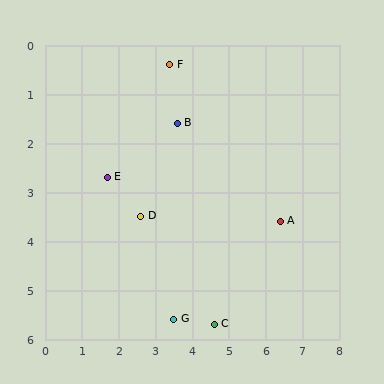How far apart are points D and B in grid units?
Points D and B are about 2.1 grid units apart.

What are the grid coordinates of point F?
Point F is at approximately (3.4, 0.4).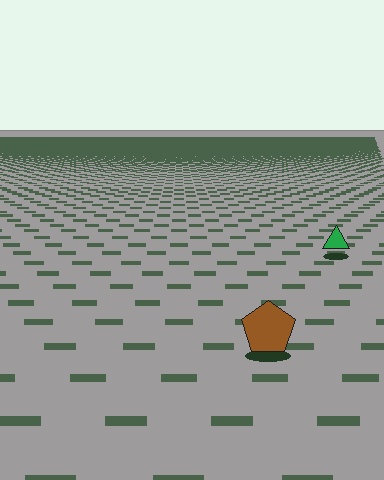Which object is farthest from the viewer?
The green triangle is farthest from the viewer. It appears smaller and the ground texture around it is denser.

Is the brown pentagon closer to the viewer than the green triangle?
Yes. The brown pentagon is closer — you can tell from the texture gradient: the ground texture is coarser near it.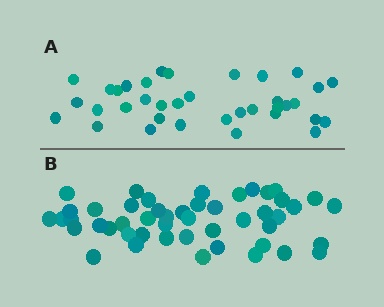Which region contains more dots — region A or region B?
Region B (the bottom region) has more dots.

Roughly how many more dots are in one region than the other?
Region B has roughly 12 or so more dots than region A.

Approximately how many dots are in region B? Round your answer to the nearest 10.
About 50 dots. (The exact count is 48, which rounds to 50.)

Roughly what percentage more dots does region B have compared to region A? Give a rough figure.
About 35% more.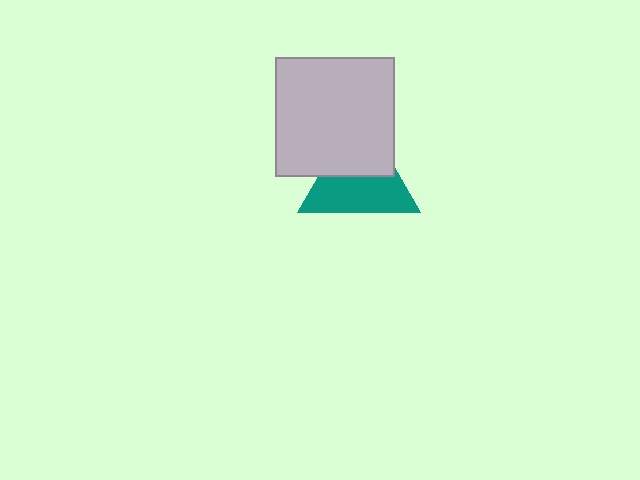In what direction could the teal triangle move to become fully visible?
The teal triangle could move down. That would shift it out from behind the light gray square entirely.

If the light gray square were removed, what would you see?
You would see the complete teal triangle.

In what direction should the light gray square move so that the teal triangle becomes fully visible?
The light gray square should move up. That is the shortest direction to clear the overlap and leave the teal triangle fully visible.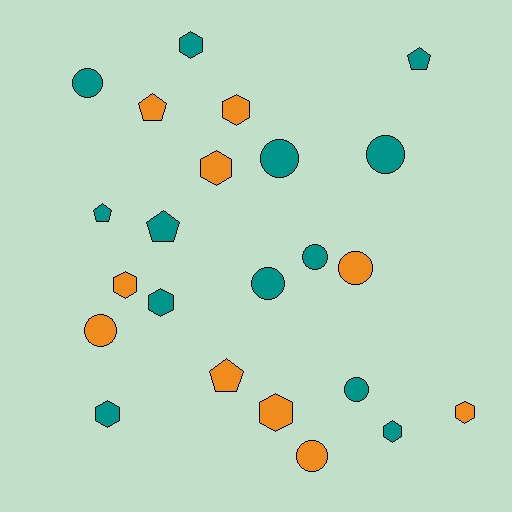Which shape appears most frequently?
Hexagon, with 9 objects.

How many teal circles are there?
There are 6 teal circles.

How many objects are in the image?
There are 23 objects.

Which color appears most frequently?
Teal, with 13 objects.